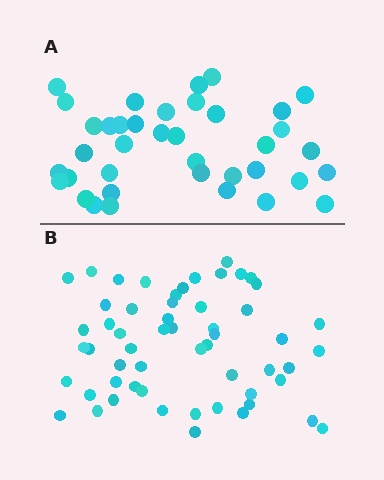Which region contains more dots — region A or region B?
Region B (the bottom region) has more dots.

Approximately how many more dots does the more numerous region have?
Region B has approximately 20 more dots than region A.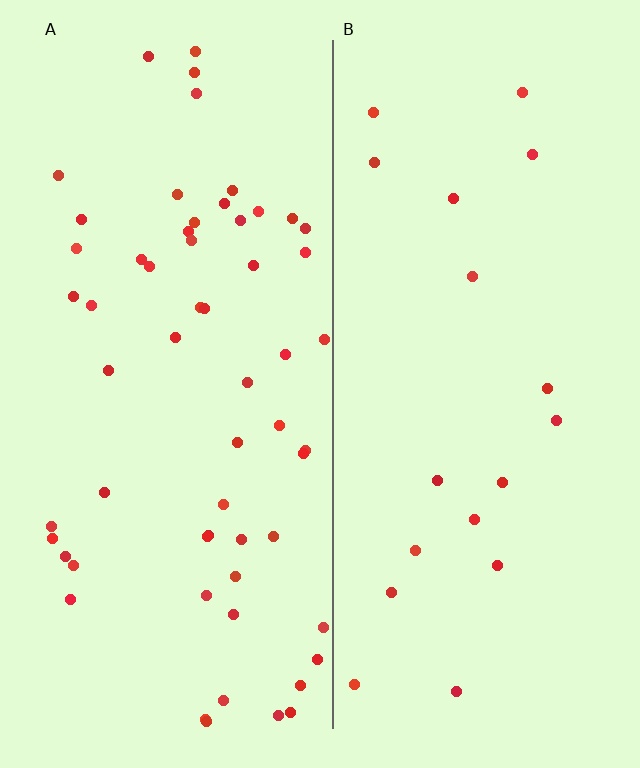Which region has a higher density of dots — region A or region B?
A (the left).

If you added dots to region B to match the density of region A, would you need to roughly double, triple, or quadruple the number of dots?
Approximately triple.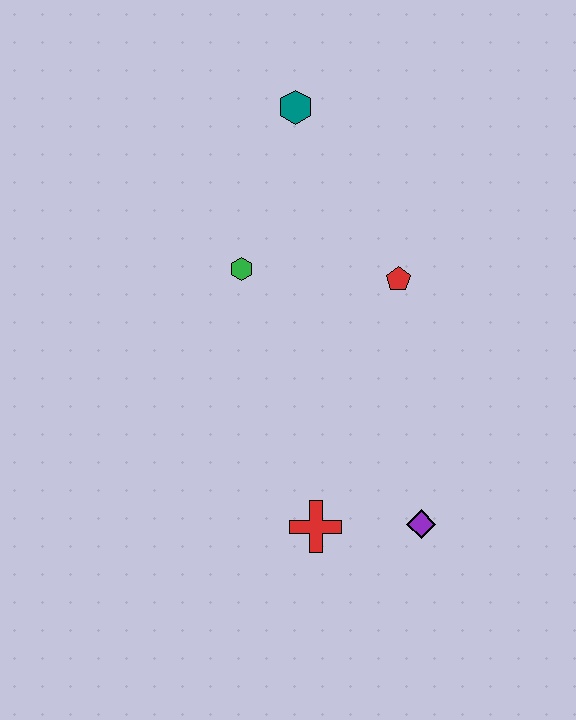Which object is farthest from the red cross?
The teal hexagon is farthest from the red cross.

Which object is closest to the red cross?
The purple diamond is closest to the red cross.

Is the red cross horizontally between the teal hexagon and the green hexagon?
No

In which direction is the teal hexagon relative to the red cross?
The teal hexagon is above the red cross.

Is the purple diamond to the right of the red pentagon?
Yes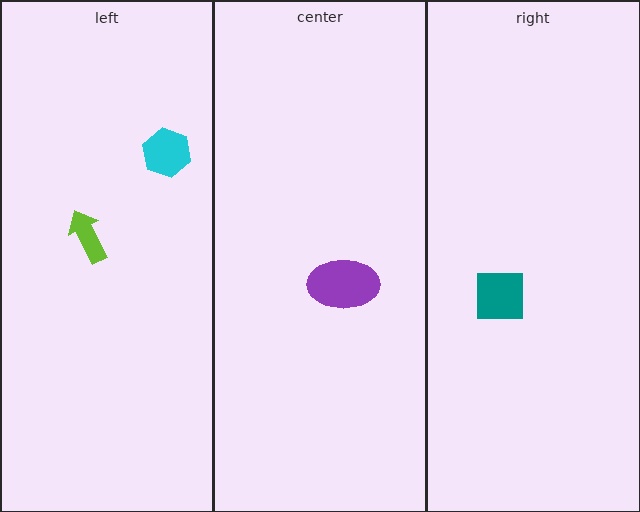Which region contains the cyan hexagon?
The left region.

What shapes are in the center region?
The purple ellipse.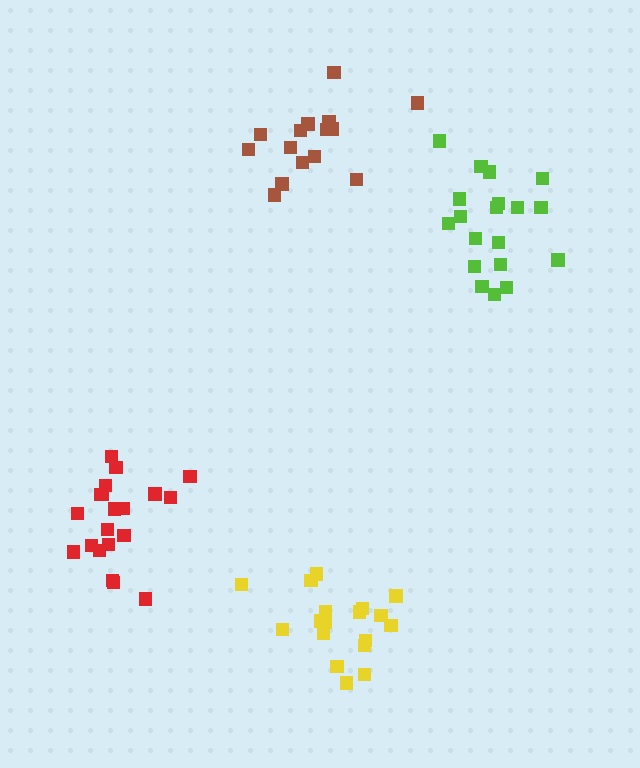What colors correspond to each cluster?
The clusters are colored: lime, brown, red, yellow.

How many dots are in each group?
Group 1: 19 dots, Group 2: 15 dots, Group 3: 20 dots, Group 4: 18 dots (72 total).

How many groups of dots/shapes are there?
There are 4 groups.